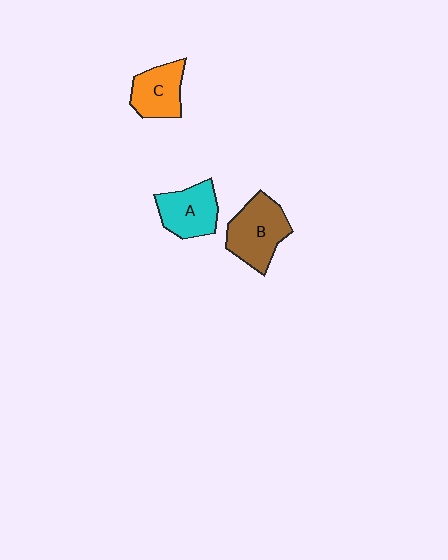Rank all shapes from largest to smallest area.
From largest to smallest: B (brown), A (cyan), C (orange).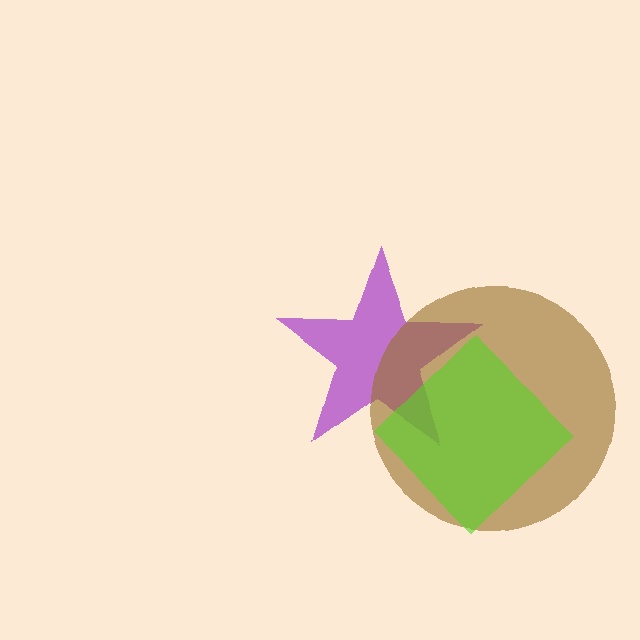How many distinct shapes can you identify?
There are 3 distinct shapes: a purple star, a brown circle, a lime diamond.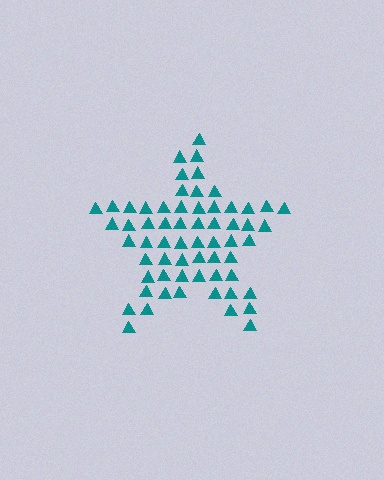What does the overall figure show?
The overall figure shows a star.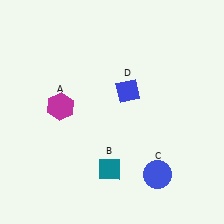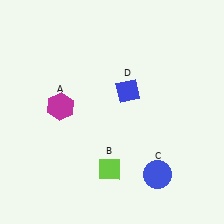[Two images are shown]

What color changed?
The diamond (B) changed from teal in Image 1 to lime in Image 2.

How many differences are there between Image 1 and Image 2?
There is 1 difference between the two images.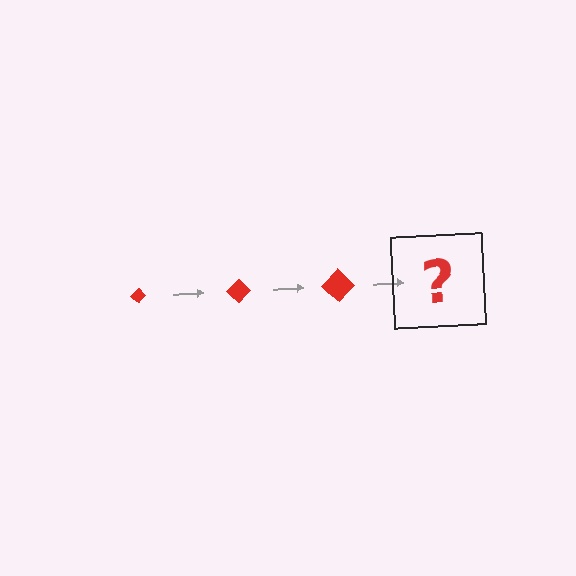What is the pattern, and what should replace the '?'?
The pattern is that the diamond gets progressively larger each step. The '?' should be a red diamond, larger than the previous one.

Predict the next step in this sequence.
The next step is a red diamond, larger than the previous one.